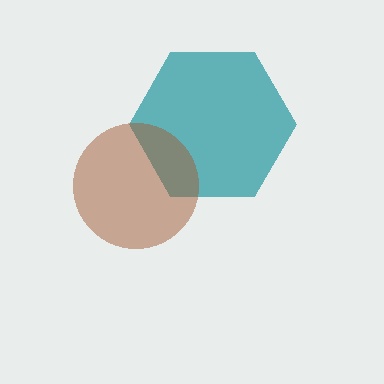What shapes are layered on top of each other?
The layered shapes are: a teal hexagon, a brown circle.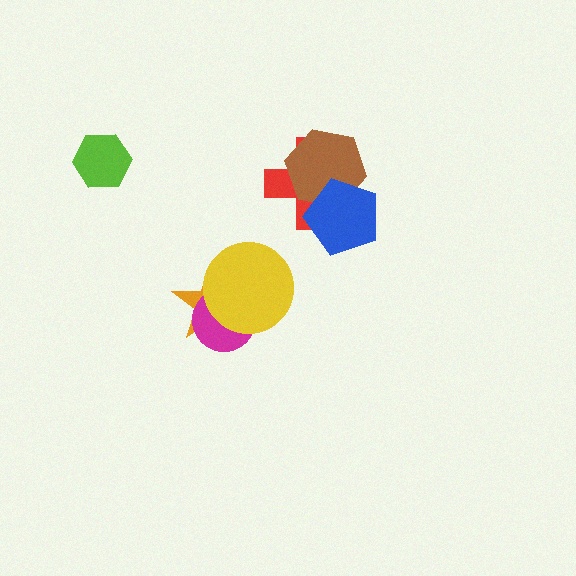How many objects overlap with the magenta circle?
2 objects overlap with the magenta circle.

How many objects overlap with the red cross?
2 objects overlap with the red cross.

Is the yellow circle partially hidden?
No, no other shape covers it.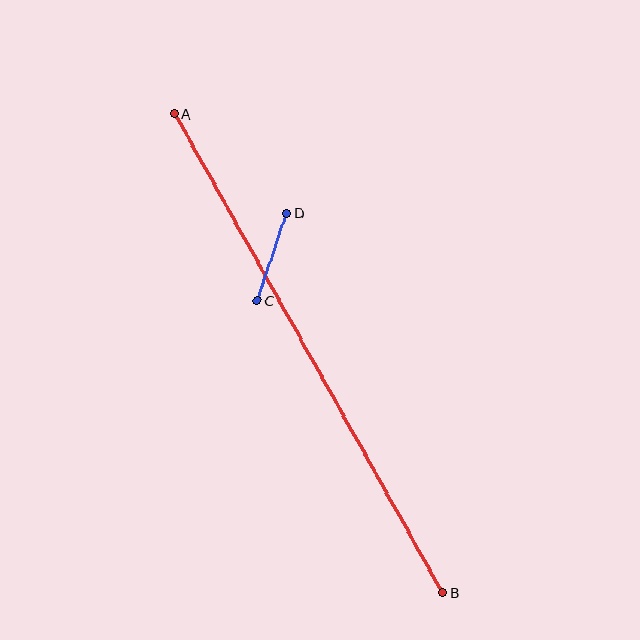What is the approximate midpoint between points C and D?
The midpoint is at approximately (272, 257) pixels.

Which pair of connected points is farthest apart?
Points A and B are farthest apart.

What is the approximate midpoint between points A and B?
The midpoint is at approximately (308, 353) pixels.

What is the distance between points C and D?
The distance is approximately 92 pixels.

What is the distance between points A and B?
The distance is approximately 549 pixels.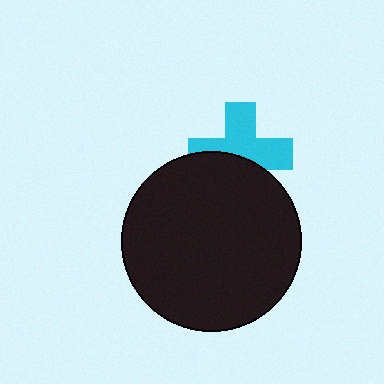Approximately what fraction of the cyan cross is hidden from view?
Roughly 39% of the cyan cross is hidden behind the black circle.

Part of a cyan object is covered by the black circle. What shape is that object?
It is a cross.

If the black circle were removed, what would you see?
You would see the complete cyan cross.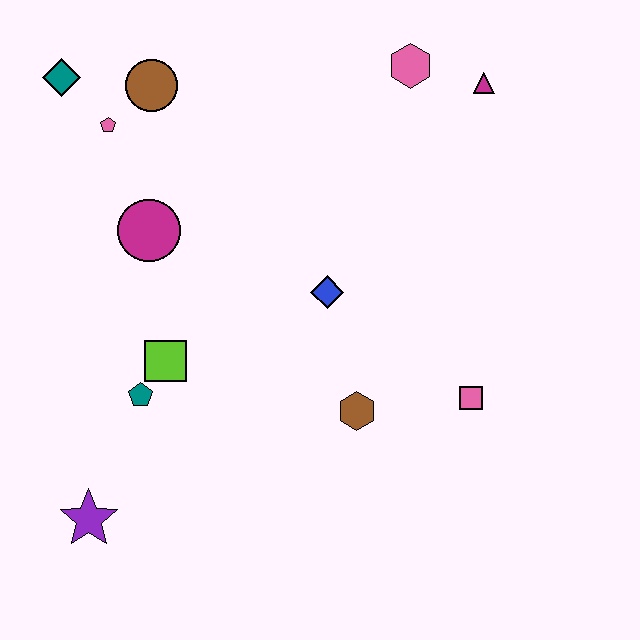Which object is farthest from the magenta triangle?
The purple star is farthest from the magenta triangle.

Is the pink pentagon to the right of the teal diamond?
Yes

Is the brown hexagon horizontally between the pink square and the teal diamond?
Yes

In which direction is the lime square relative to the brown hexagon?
The lime square is to the left of the brown hexagon.